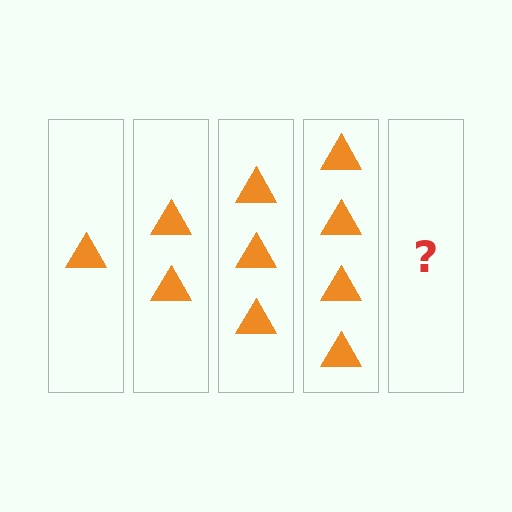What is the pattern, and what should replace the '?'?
The pattern is that each step adds one more triangle. The '?' should be 5 triangles.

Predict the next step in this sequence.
The next step is 5 triangles.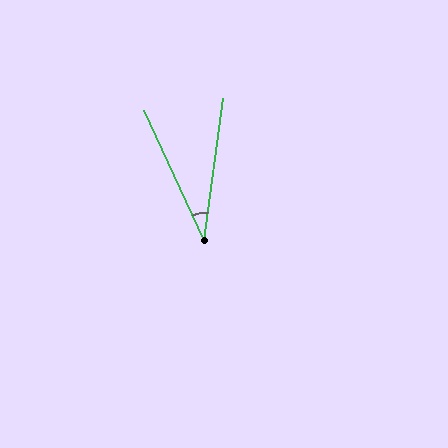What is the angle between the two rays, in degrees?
Approximately 32 degrees.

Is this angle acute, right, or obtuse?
It is acute.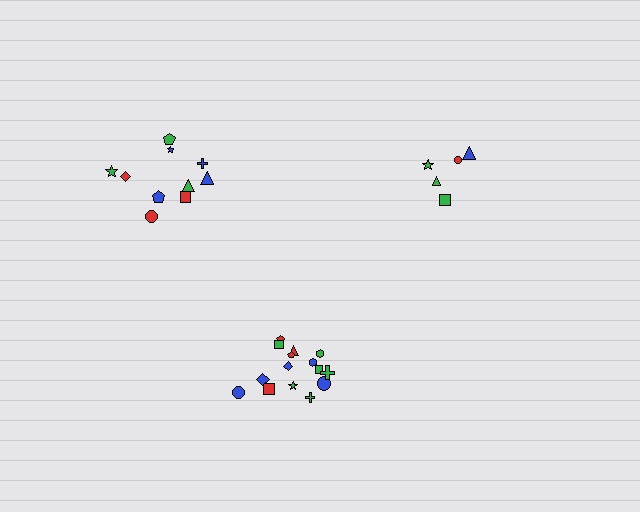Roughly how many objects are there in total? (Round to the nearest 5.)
Roughly 30 objects in total.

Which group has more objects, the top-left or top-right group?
The top-left group.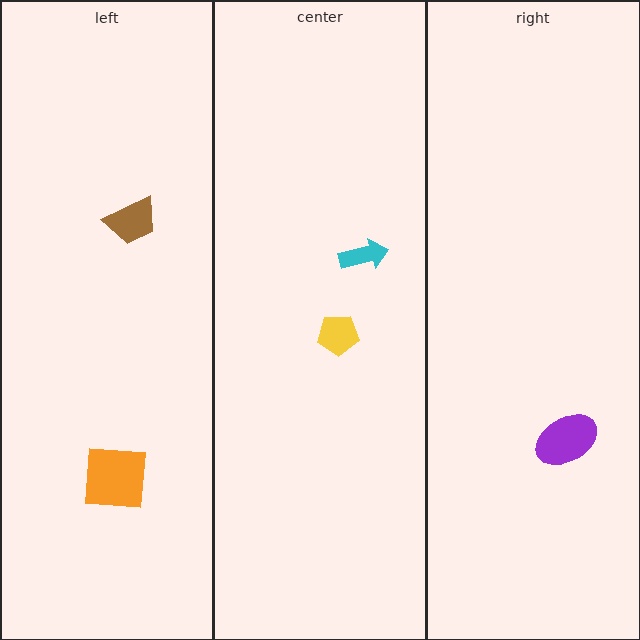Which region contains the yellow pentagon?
The center region.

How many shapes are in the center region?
2.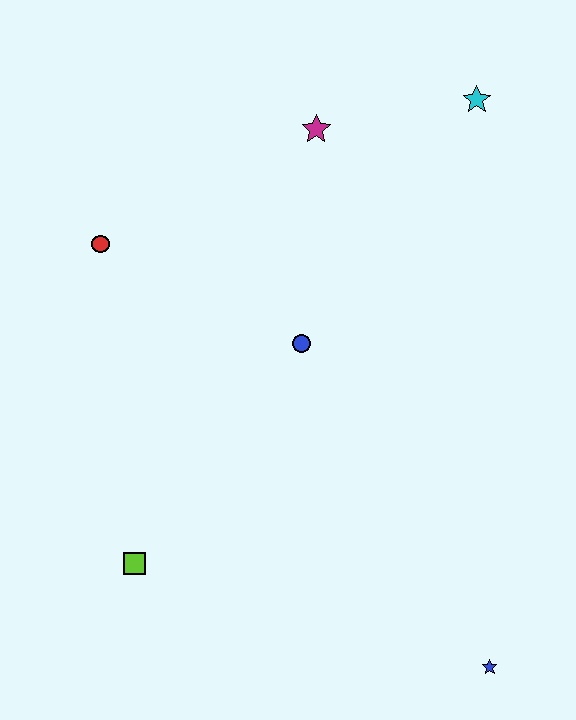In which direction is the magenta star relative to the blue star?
The magenta star is above the blue star.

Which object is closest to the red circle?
The blue circle is closest to the red circle.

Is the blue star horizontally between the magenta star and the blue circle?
No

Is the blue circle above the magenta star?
No